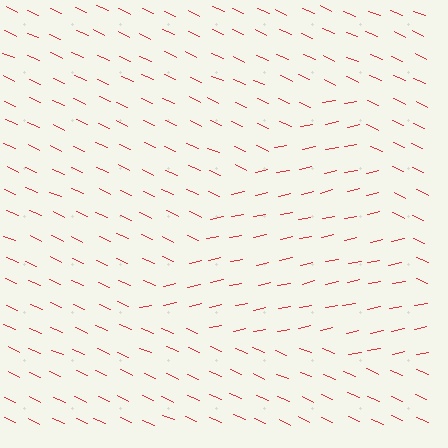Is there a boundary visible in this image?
Yes, there is a texture boundary formed by a change in line orientation.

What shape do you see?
I see a triangle.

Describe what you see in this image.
The image is filled with small red line segments. A triangle region in the image has lines oriented differently from the surrounding lines, creating a visible texture boundary.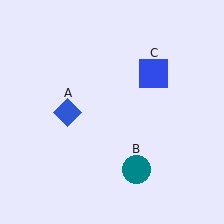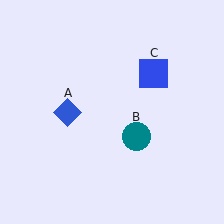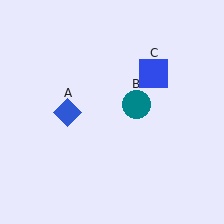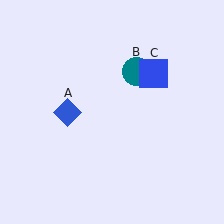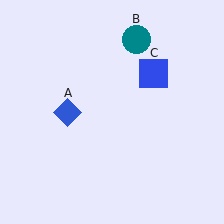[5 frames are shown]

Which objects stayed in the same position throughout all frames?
Blue diamond (object A) and blue square (object C) remained stationary.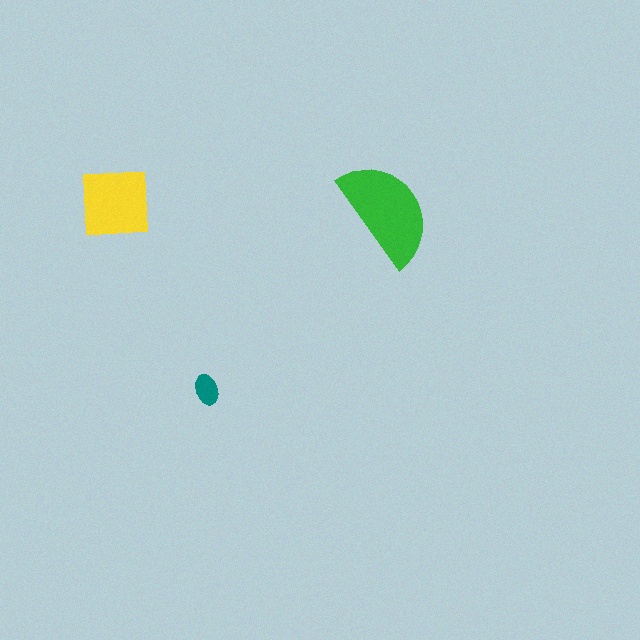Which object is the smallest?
The teal ellipse.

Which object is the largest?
The green semicircle.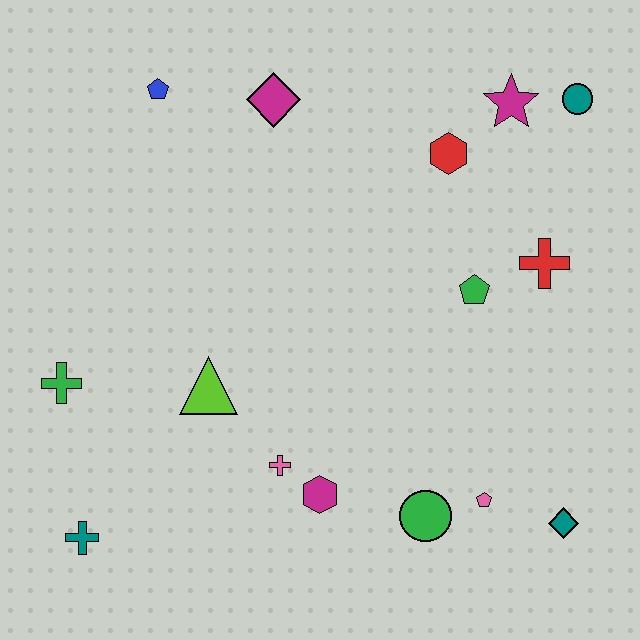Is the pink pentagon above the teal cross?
Yes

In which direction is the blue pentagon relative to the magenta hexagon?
The blue pentagon is above the magenta hexagon.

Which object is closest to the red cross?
The green pentagon is closest to the red cross.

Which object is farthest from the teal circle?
The teal cross is farthest from the teal circle.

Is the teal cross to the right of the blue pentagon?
No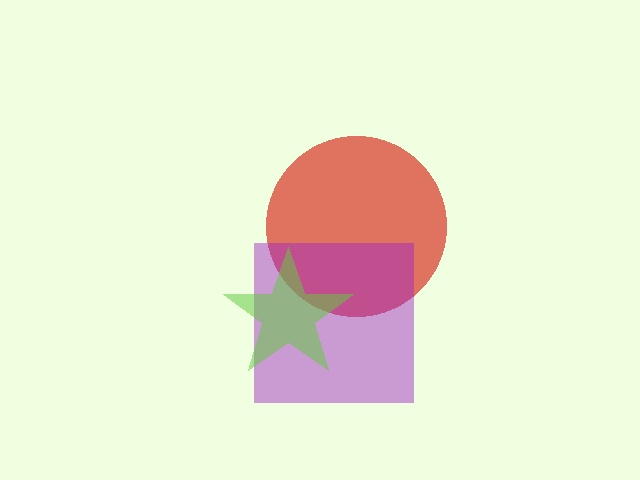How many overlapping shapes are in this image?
There are 3 overlapping shapes in the image.